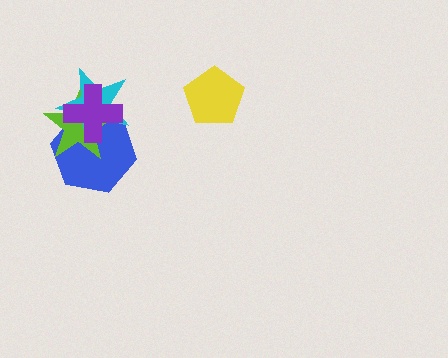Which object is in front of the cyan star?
The purple cross is in front of the cyan star.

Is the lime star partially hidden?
Yes, it is partially covered by another shape.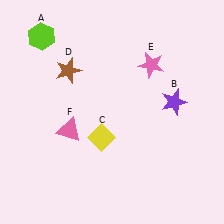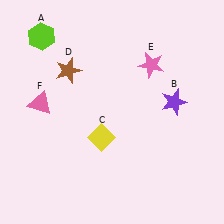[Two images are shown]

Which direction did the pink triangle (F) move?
The pink triangle (F) moved left.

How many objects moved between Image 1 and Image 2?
1 object moved between the two images.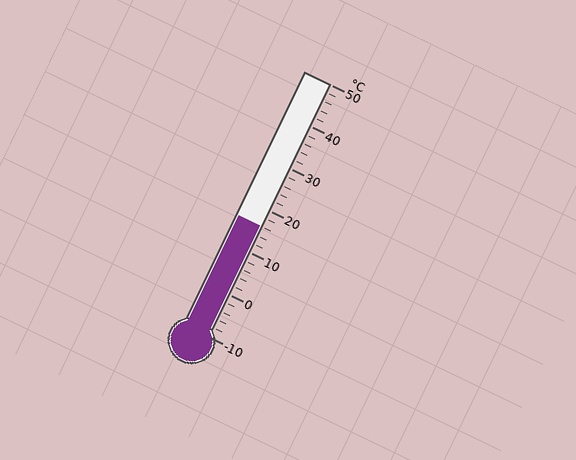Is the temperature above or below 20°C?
The temperature is below 20°C.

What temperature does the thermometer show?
The thermometer shows approximately 16°C.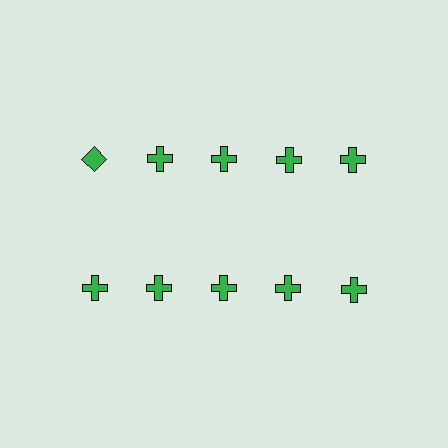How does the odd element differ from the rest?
It has a different shape: diamond instead of cross.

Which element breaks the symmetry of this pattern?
The green diamond in the top row, leftmost column breaks the symmetry. All other shapes are green crosses.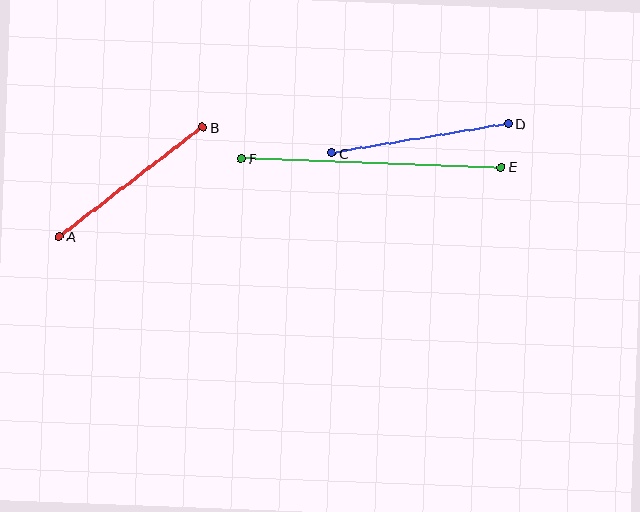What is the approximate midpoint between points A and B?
The midpoint is at approximately (131, 182) pixels.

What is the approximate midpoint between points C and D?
The midpoint is at approximately (420, 138) pixels.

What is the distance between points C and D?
The distance is approximately 179 pixels.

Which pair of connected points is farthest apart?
Points E and F are farthest apart.